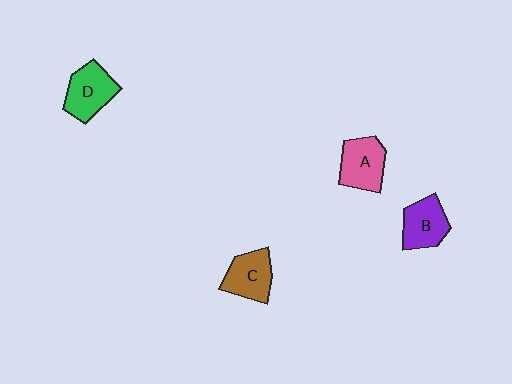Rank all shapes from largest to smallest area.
From largest to smallest: D (green), A (pink), C (brown), B (purple).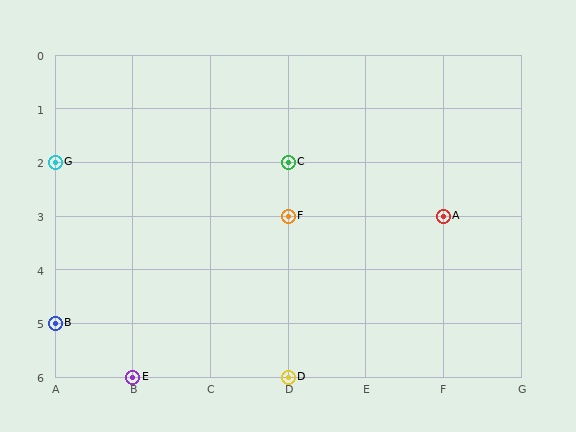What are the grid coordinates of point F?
Point F is at grid coordinates (D, 3).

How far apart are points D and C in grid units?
Points D and C are 4 rows apart.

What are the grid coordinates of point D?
Point D is at grid coordinates (D, 6).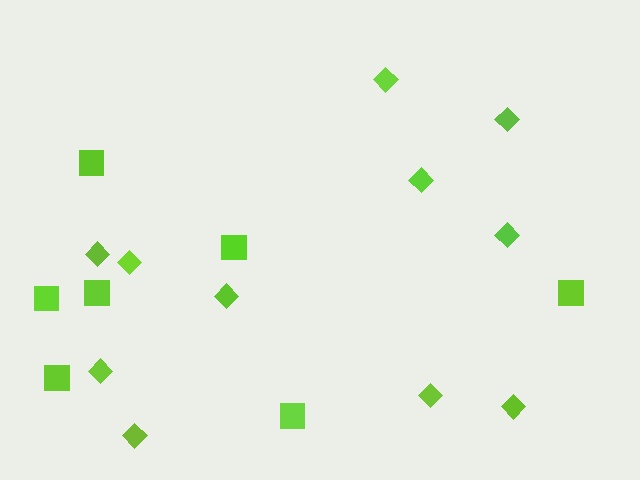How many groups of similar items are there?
There are 2 groups: one group of diamonds (11) and one group of squares (7).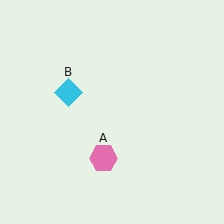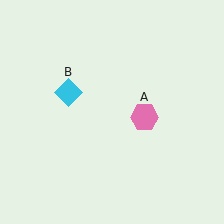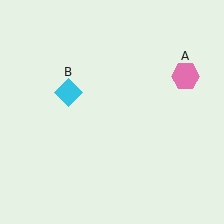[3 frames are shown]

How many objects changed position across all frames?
1 object changed position: pink hexagon (object A).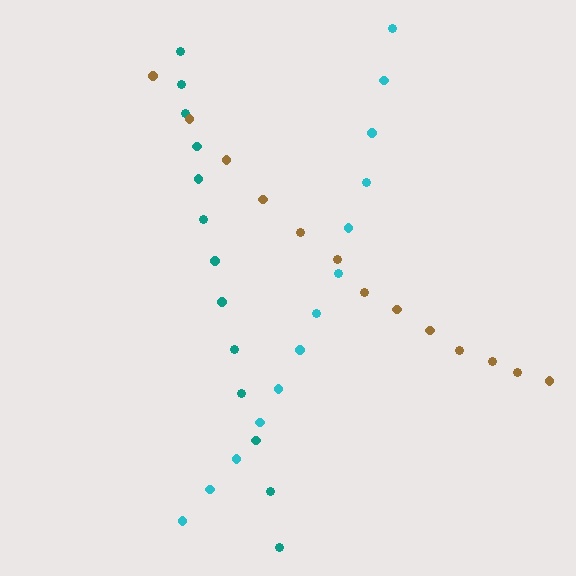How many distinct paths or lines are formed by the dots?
There are 3 distinct paths.